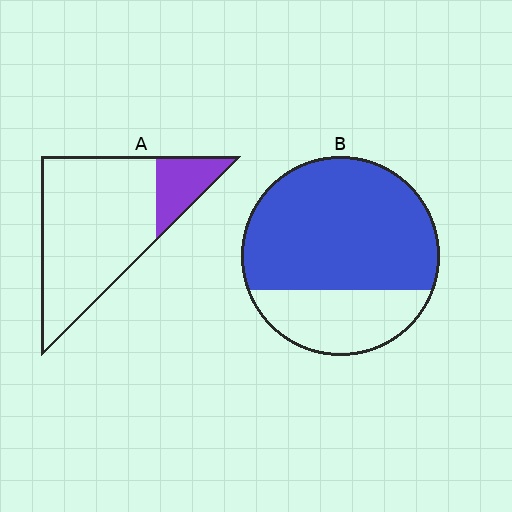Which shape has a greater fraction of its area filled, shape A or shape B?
Shape B.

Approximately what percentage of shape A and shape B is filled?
A is approximately 20% and B is approximately 70%.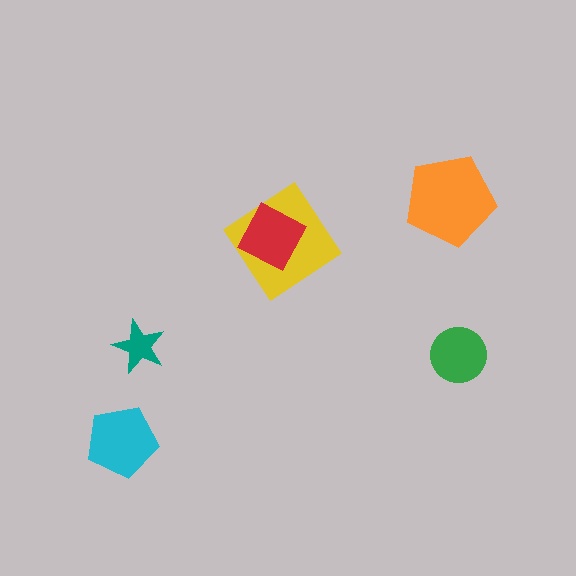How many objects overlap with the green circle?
0 objects overlap with the green circle.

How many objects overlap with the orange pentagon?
0 objects overlap with the orange pentagon.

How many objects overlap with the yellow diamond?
1 object overlaps with the yellow diamond.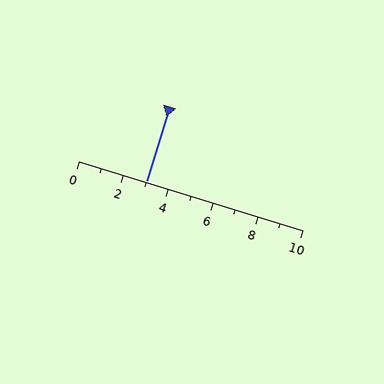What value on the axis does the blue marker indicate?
The marker indicates approximately 3.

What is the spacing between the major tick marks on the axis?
The major ticks are spaced 2 apart.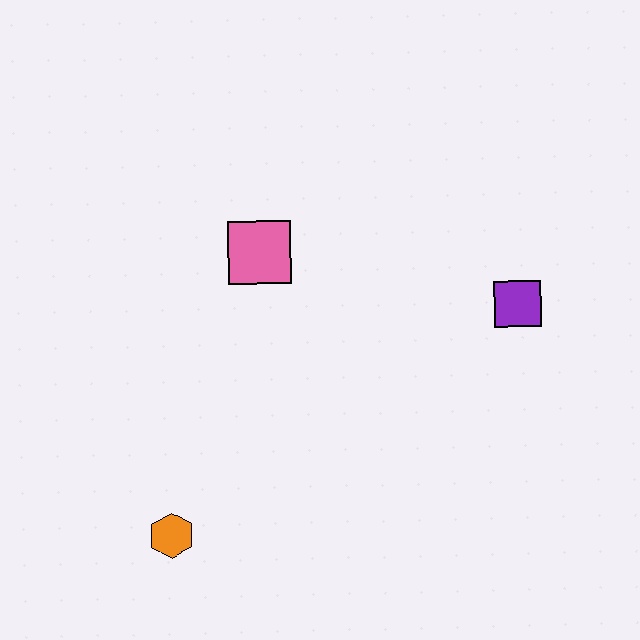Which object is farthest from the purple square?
The orange hexagon is farthest from the purple square.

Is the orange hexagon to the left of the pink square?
Yes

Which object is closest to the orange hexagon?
The pink square is closest to the orange hexagon.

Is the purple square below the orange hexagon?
No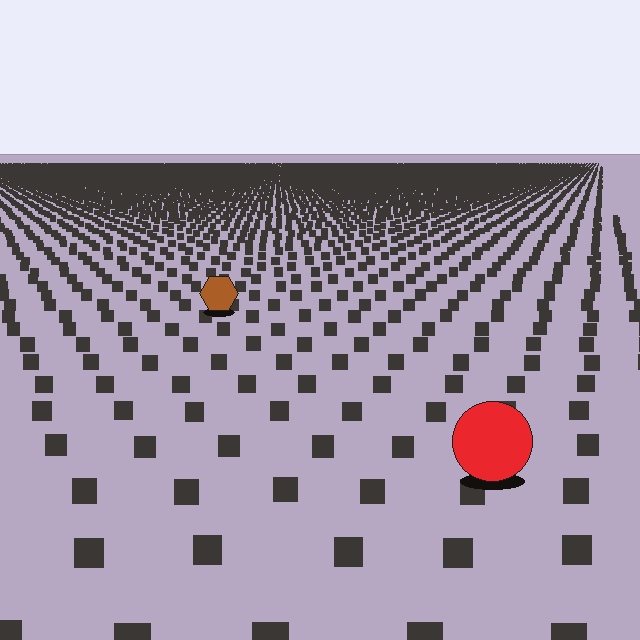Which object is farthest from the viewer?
The brown hexagon is farthest from the viewer. It appears smaller and the ground texture around it is denser.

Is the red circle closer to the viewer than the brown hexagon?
Yes. The red circle is closer — you can tell from the texture gradient: the ground texture is coarser near it.